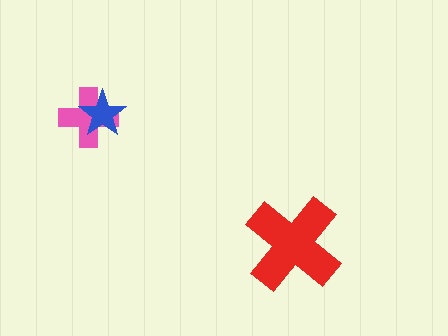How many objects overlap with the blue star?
1 object overlaps with the blue star.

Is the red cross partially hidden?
No, no other shape covers it.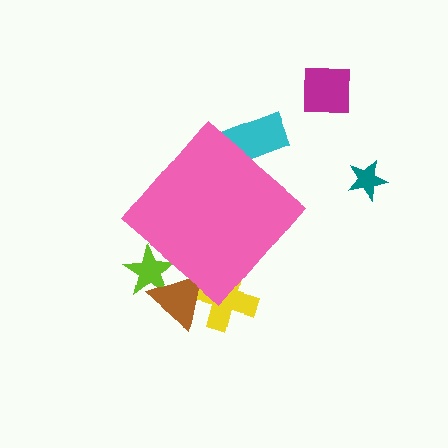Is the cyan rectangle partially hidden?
Yes, the cyan rectangle is partially hidden behind the pink diamond.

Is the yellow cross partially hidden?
Yes, the yellow cross is partially hidden behind the pink diamond.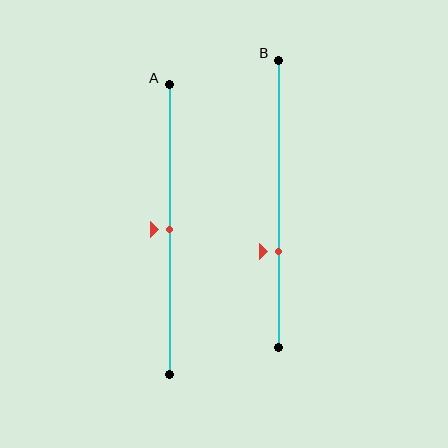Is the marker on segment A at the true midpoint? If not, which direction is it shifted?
Yes, the marker on segment A is at the true midpoint.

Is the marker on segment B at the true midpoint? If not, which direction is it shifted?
No, the marker on segment B is shifted downward by about 17% of the segment length.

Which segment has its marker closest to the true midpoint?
Segment A has its marker closest to the true midpoint.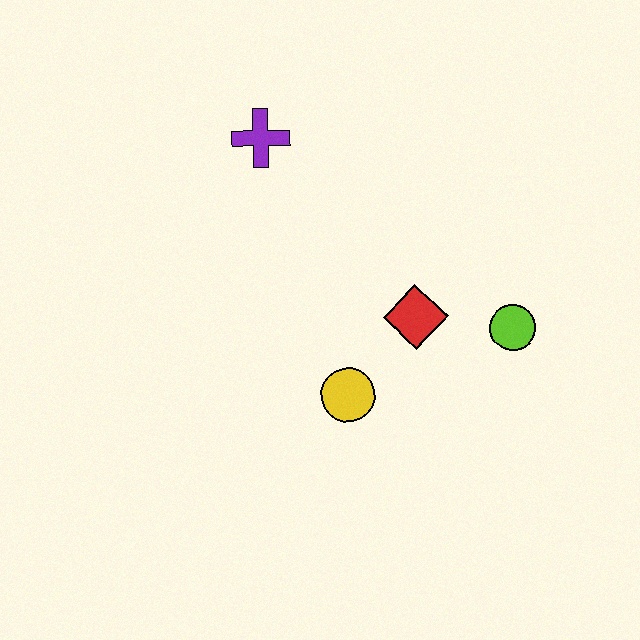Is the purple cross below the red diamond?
No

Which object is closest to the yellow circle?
The red diamond is closest to the yellow circle.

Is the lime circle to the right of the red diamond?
Yes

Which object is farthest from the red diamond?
The purple cross is farthest from the red diamond.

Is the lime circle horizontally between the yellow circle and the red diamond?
No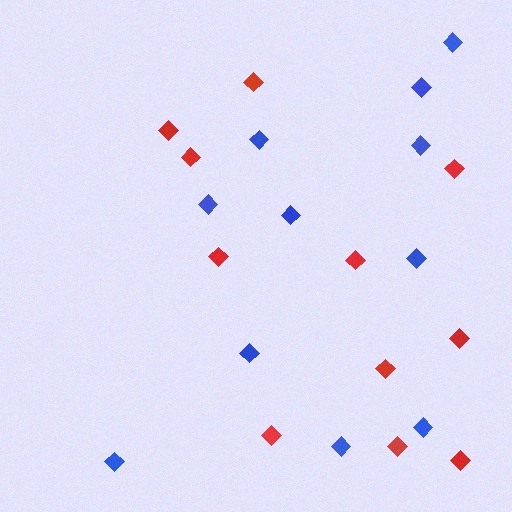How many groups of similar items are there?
There are 2 groups: one group of red diamonds (11) and one group of blue diamonds (11).